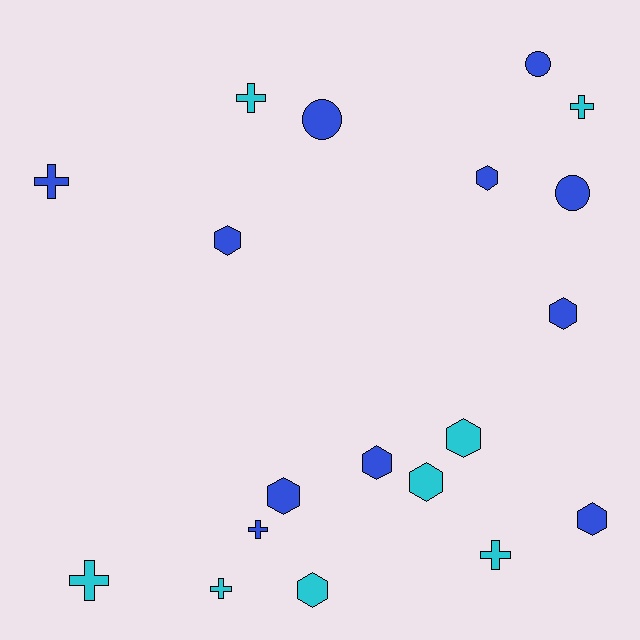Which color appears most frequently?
Blue, with 11 objects.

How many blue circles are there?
There are 3 blue circles.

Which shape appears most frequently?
Hexagon, with 9 objects.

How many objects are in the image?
There are 19 objects.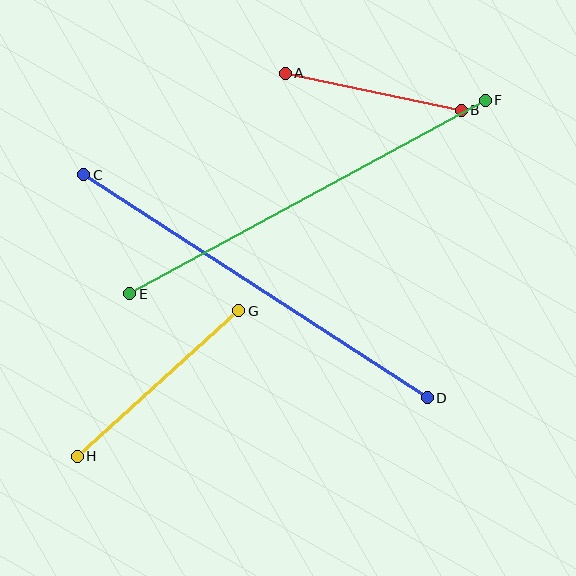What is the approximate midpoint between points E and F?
The midpoint is at approximately (307, 197) pixels.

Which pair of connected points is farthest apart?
Points C and D are farthest apart.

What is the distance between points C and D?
The distance is approximately 410 pixels.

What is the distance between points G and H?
The distance is approximately 218 pixels.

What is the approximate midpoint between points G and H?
The midpoint is at approximately (158, 384) pixels.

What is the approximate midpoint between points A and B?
The midpoint is at approximately (373, 92) pixels.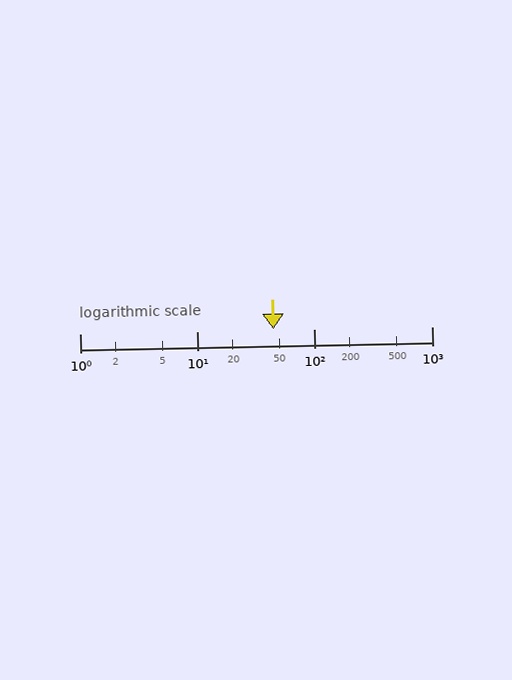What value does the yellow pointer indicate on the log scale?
The pointer indicates approximately 45.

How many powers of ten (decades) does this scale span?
The scale spans 3 decades, from 1 to 1000.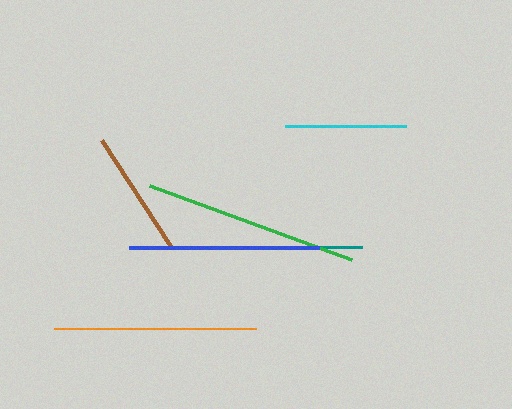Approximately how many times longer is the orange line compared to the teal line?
The orange line is approximately 1.9 times the length of the teal line.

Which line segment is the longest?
The green line is the longest at approximately 215 pixels.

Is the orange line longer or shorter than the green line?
The green line is longer than the orange line.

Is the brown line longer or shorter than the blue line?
The blue line is longer than the brown line.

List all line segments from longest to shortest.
From longest to shortest: green, orange, blue, brown, cyan, teal.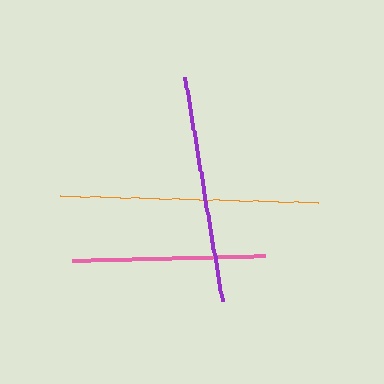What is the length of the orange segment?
The orange segment is approximately 259 pixels long.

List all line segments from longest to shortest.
From longest to shortest: orange, purple, pink.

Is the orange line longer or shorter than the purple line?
The orange line is longer than the purple line.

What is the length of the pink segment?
The pink segment is approximately 193 pixels long.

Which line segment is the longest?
The orange line is the longest at approximately 259 pixels.